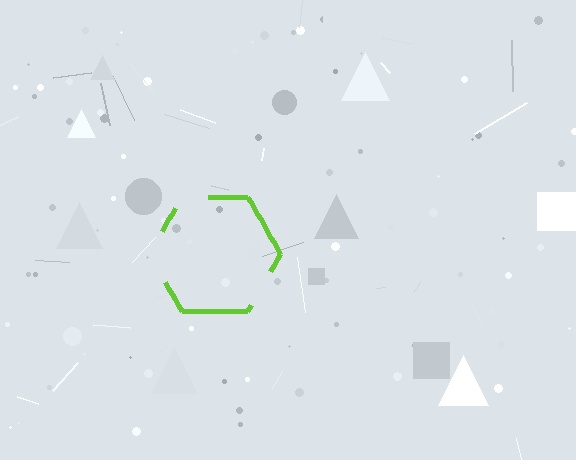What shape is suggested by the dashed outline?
The dashed outline suggests a hexagon.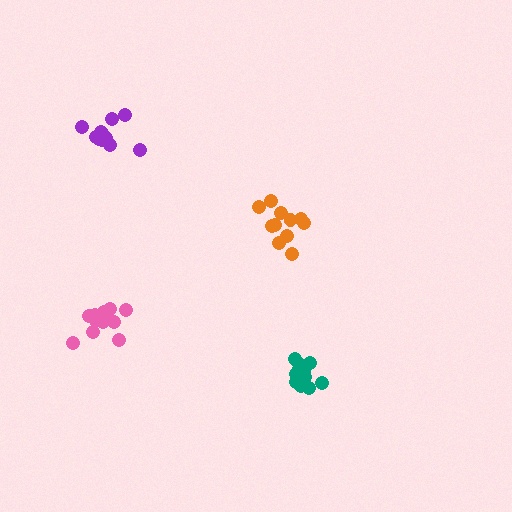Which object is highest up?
The purple cluster is topmost.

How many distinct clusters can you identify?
There are 4 distinct clusters.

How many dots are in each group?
Group 1: 11 dots, Group 2: 11 dots, Group 3: 12 dots, Group 4: 11 dots (45 total).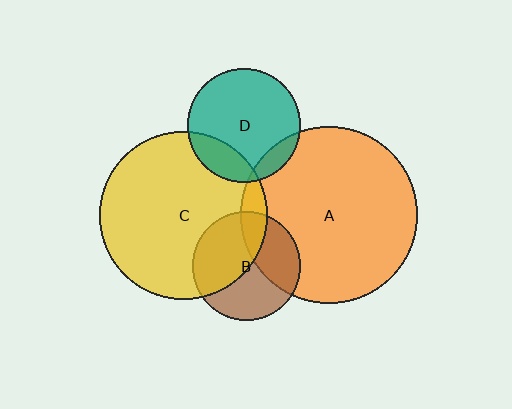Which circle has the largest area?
Circle A (orange).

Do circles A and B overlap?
Yes.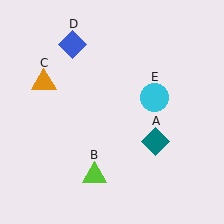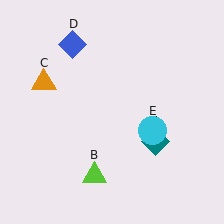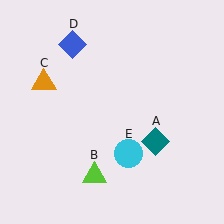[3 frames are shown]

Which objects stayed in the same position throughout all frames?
Teal diamond (object A) and lime triangle (object B) and orange triangle (object C) and blue diamond (object D) remained stationary.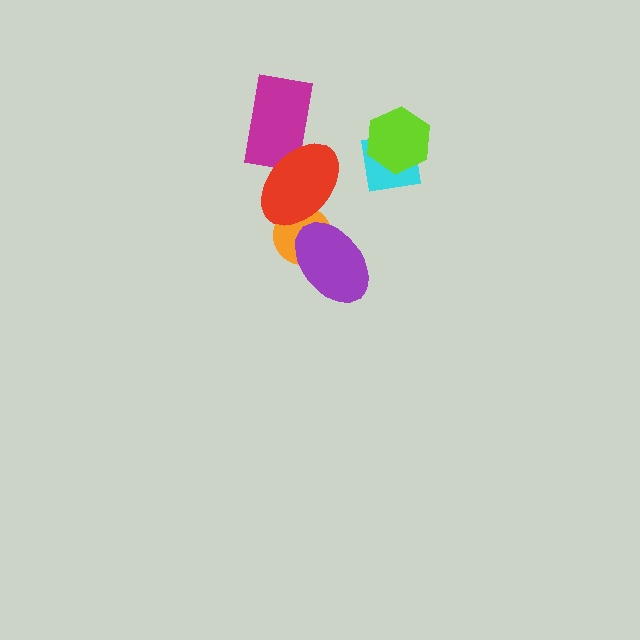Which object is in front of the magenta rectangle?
The red ellipse is in front of the magenta rectangle.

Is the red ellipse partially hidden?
No, no other shape covers it.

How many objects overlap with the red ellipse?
2 objects overlap with the red ellipse.